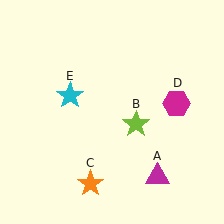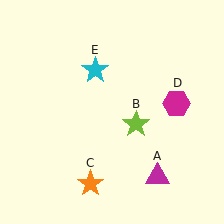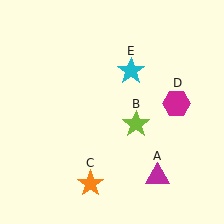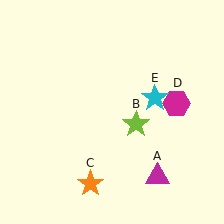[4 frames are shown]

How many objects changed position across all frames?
1 object changed position: cyan star (object E).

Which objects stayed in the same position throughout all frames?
Magenta triangle (object A) and lime star (object B) and orange star (object C) and magenta hexagon (object D) remained stationary.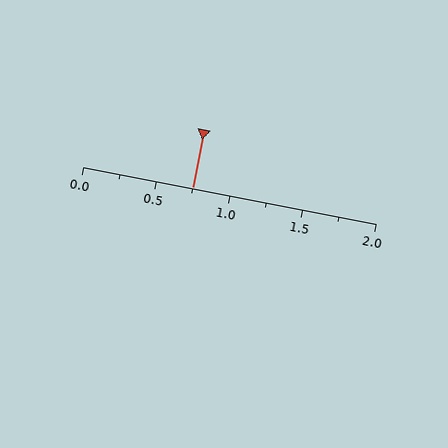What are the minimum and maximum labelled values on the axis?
The axis runs from 0.0 to 2.0.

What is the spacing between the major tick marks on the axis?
The major ticks are spaced 0.5 apart.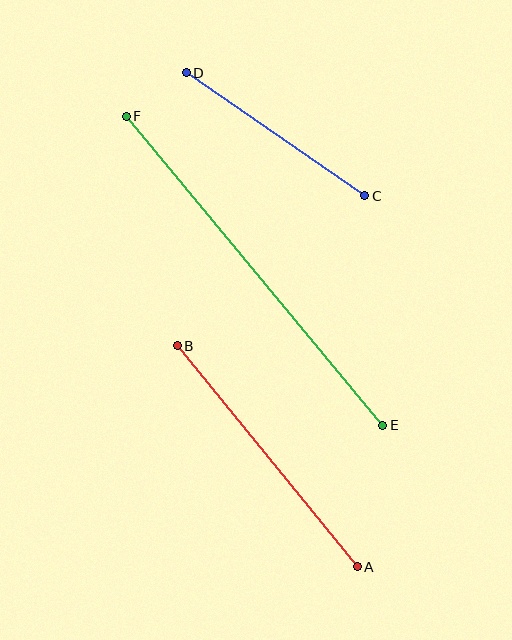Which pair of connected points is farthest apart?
Points E and F are farthest apart.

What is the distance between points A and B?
The distance is approximately 285 pixels.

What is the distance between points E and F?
The distance is approximately 401 pixels.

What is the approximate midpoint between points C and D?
The midpoint is at approximately (276, 134) pixels.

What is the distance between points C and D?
The distance is approximately 217 pixels.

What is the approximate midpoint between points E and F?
The midpoint is at approximately (254, 271) pixels.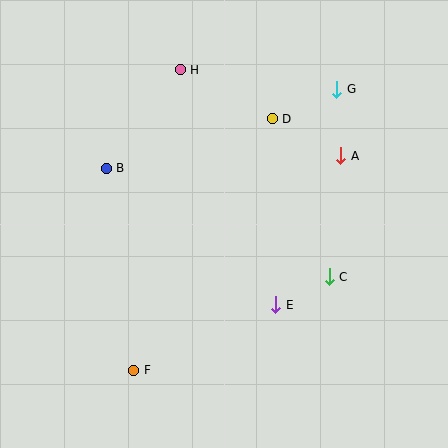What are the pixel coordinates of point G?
Point G is at (337, 89).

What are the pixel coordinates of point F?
Point F is at (134, 370).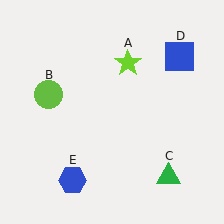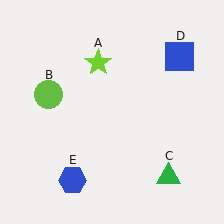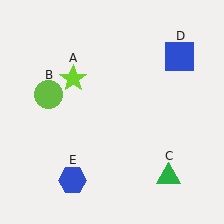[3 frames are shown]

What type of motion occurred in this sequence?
The lime star (object A) rotated counterclockwise around the center of the scene.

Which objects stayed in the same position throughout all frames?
Lime circle (object B) and green triangle (object C) and blue square (object D) and blue hexagon (object E) remained stationary.